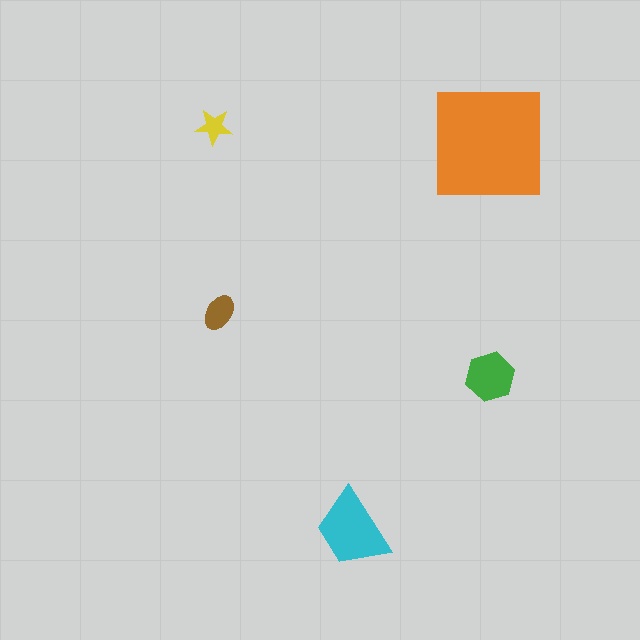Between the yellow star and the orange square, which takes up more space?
The orange square.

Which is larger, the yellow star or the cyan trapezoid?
The cyan trapezoid.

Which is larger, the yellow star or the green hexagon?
The green hexagon.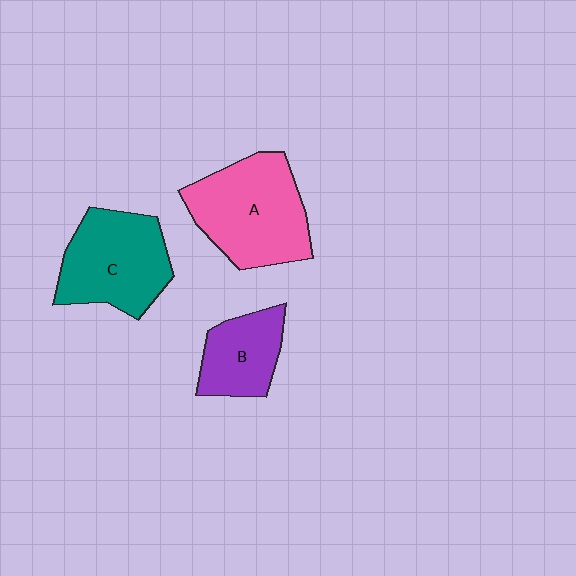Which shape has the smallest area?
Shape B (purple).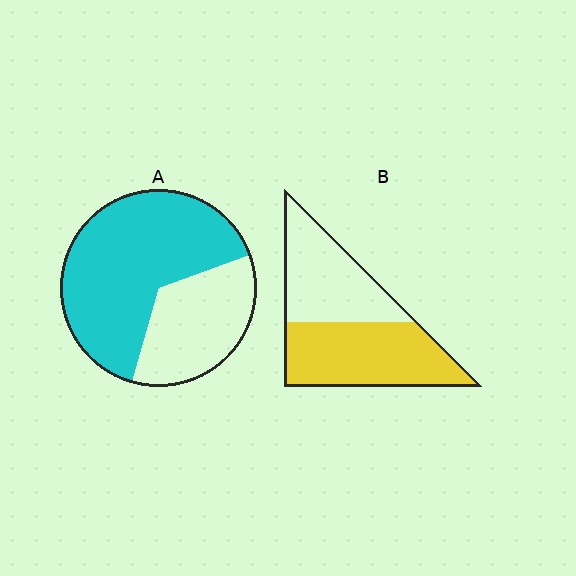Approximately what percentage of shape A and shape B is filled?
A is approximately 65% and B is approximately 55%.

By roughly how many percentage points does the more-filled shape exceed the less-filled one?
By roughly 10 percentage points (A over B).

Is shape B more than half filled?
Yes.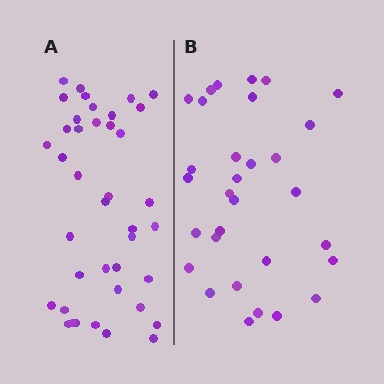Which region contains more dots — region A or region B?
Region A (the left region) has more dots.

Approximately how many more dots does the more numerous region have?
Region A has roughly 8 or so more dots than region B.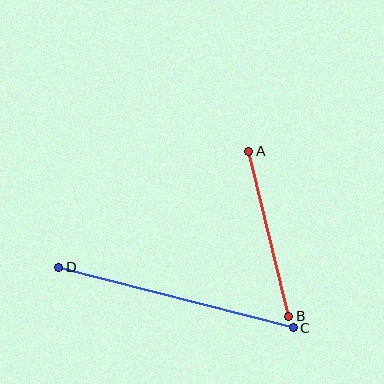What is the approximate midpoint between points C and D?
The midpoint is at approximately (176, 298) pixels.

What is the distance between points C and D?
The distance is approximately 242 pixels.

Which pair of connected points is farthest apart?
Points C and D are farthest apart.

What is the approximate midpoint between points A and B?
The midpoint is at approximately (269, 234) pixels.